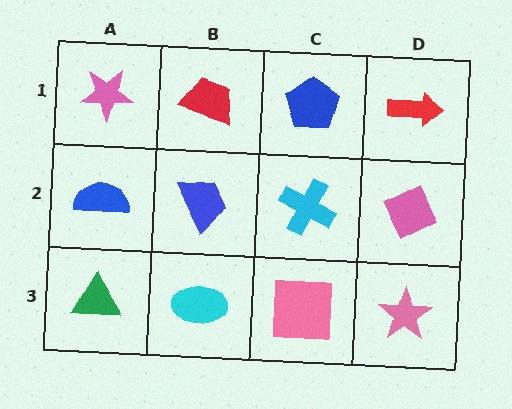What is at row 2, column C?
A cyan cross.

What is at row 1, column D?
A red arrow.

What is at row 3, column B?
A cyan ellipse.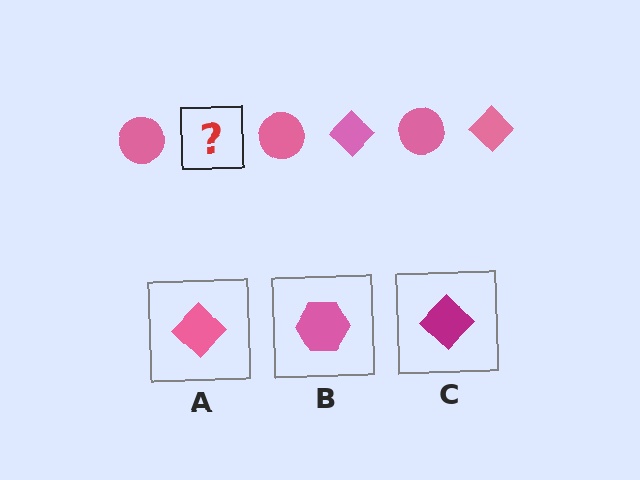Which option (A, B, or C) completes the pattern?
A.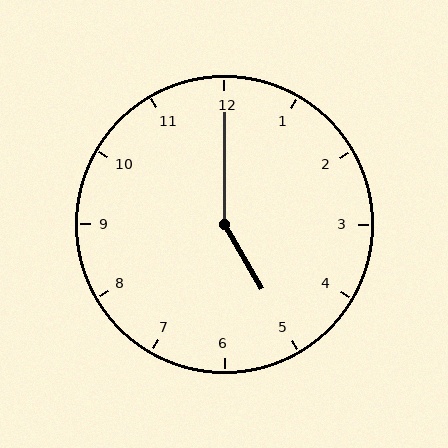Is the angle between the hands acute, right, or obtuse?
It is obtuse.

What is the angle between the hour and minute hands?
Approximately 150 degrees.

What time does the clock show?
5:00.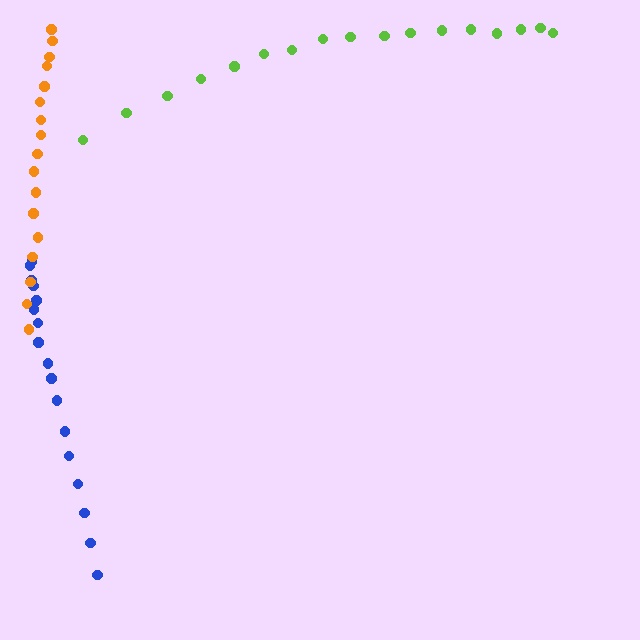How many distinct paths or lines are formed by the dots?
There are 3 distinct paths.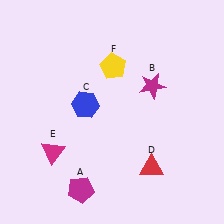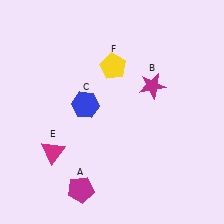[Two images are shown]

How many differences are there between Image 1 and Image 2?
There is 1 difference between the two images.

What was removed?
The red triangle (D) was removed in Image 2.